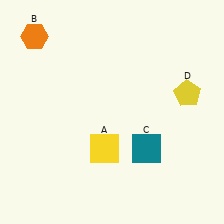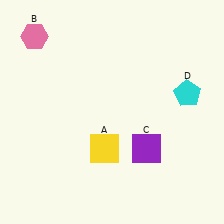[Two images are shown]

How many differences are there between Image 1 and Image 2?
There are 3 differences between the two images.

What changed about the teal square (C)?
In Image 1, C is teal. In Image 2, it changed to purple.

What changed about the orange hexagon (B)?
In Image 1, B is orange. In Image 2, it changed to pink.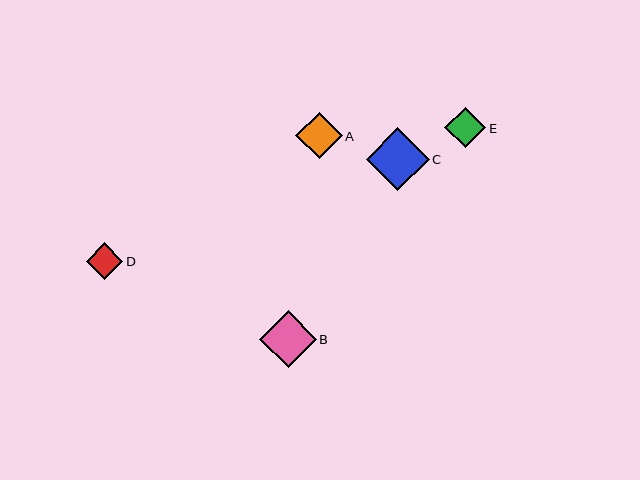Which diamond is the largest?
Diamond C is the largest with a size of approximately 63 pixels.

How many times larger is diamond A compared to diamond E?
Diamond A is approximately 1.1 times the size of diamond E.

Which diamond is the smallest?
Diamond D is the smallest with a size of approximately 37 pixels.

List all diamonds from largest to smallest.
From largest to smallest: C, B, A, E, D.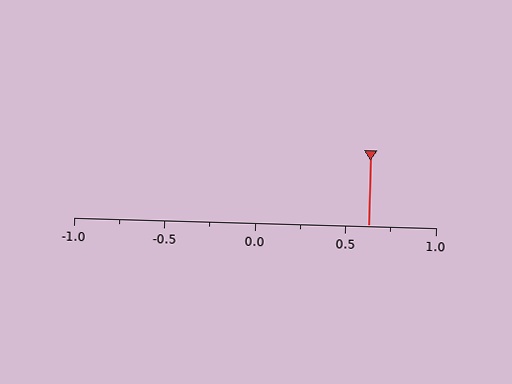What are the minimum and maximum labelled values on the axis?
The axis runs from -1.0 to 1.0.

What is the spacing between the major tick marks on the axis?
The major ticks are spaced 0.5 apart.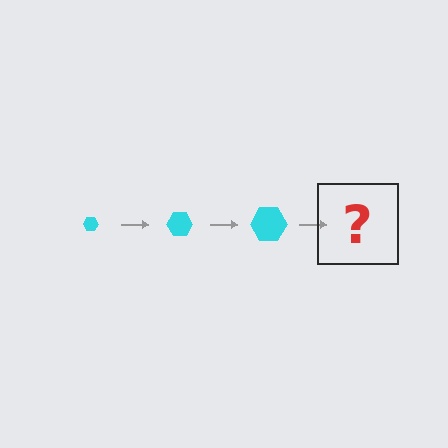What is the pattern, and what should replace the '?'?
The pattern is that the hexagon gets progressively larger each step. The '?' should be a cyan hexagon, larger than the previous one.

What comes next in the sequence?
The next element should be a cyan hexagon, larger than the previous one.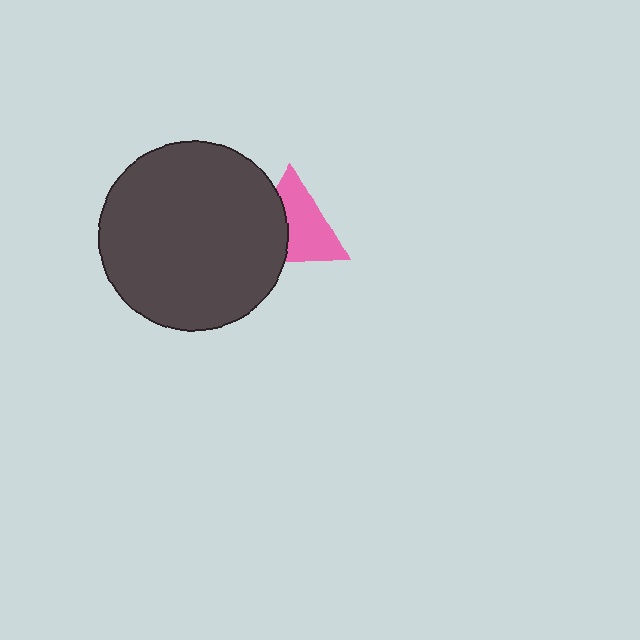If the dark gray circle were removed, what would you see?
You would see the complete pink triangle.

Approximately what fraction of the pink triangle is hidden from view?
Roughly 38% of the pink triangle is hidden behind the dark gray circle.